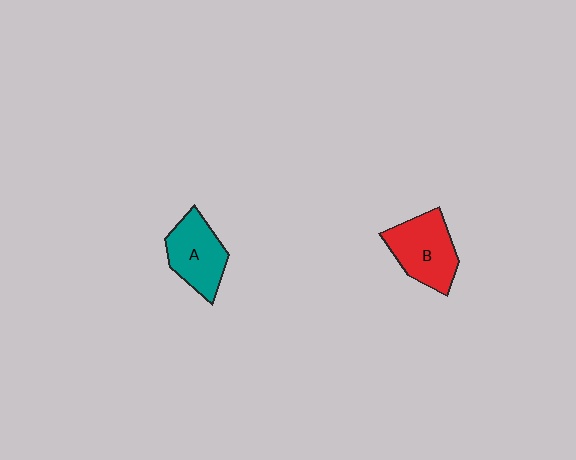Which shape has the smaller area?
Shape A (teal).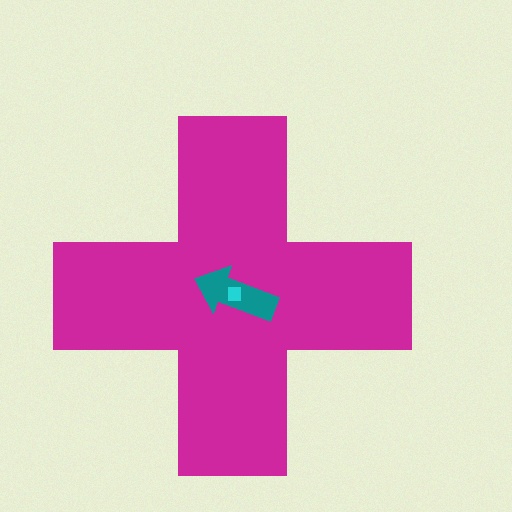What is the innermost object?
The cyan square.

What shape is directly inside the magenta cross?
The teal arrow.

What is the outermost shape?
The magenta cross.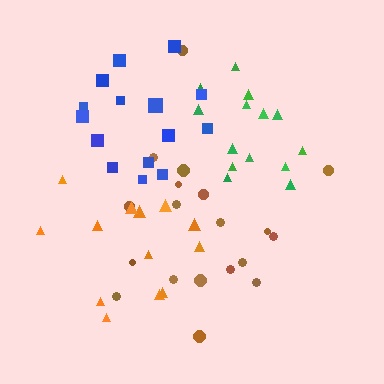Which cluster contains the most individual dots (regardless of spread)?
Brown (19).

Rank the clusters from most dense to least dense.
green, blue, orange, brown.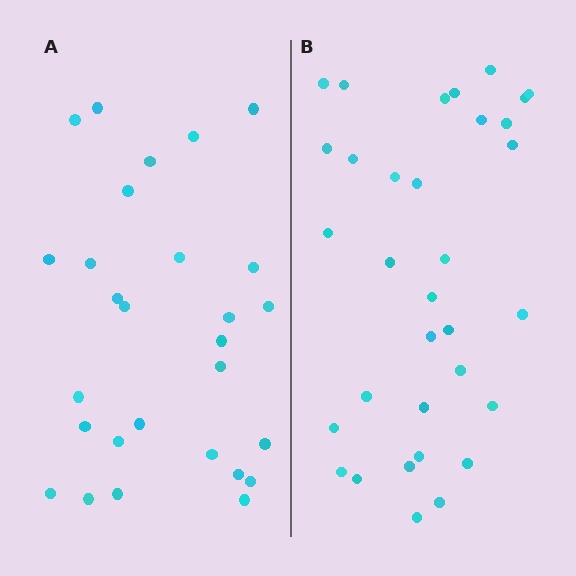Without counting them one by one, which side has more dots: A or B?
Region B (the right region) has more dots.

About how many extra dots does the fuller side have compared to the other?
Region B has about 5 more dots than region A.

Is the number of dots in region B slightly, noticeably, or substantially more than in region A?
Region B has only slightly more — the two regions are fairly close. The ratio is roughly 1.2 to 1.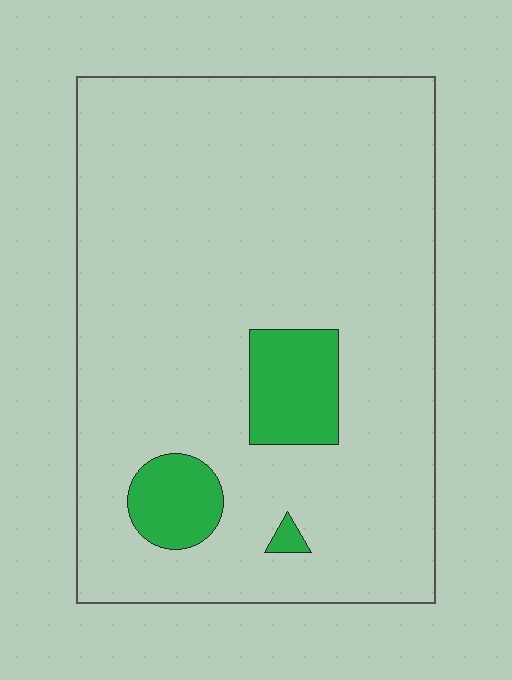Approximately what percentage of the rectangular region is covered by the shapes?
Approximately 10%.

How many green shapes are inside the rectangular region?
3.